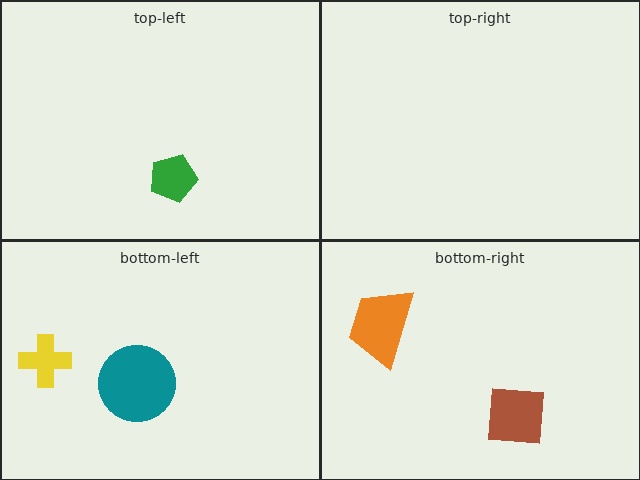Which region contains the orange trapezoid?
The bottom-right region.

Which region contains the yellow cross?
The bottom-left region.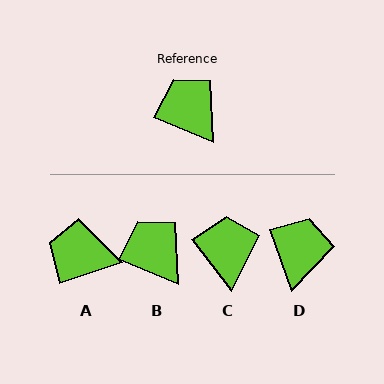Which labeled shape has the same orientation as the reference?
B.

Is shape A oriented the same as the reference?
No, it is off by about 42 degrees.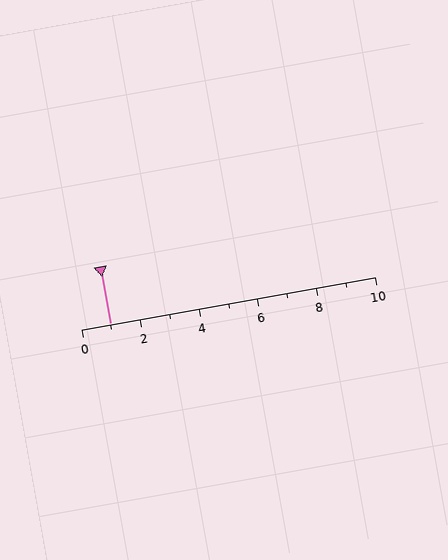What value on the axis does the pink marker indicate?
The marker indicates approximately 1.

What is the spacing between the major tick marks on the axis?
The major ticks are spaced 2 apart.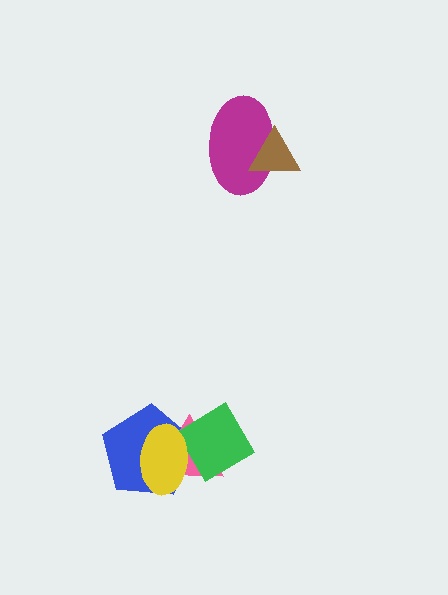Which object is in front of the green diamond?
The yellow ellipse is in front of the green diamond.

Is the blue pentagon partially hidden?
Yes, it is partially covered by another shape.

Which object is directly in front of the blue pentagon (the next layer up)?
The pink triangle is directly in front of the blue pentagon.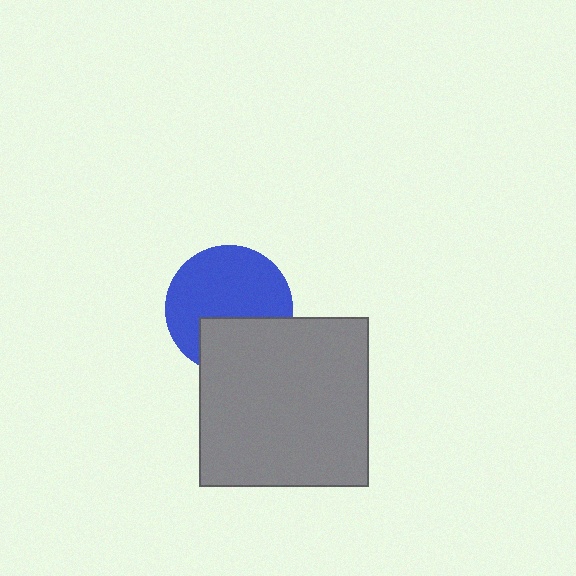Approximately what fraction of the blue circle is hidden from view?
Roughly 33% of the blue circle is hidden behind the gray square.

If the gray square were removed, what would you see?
You would see the complete blue circle.